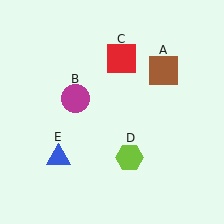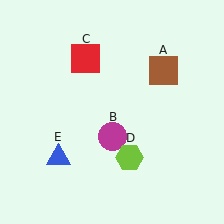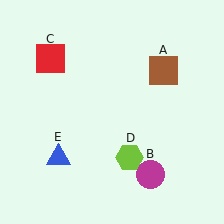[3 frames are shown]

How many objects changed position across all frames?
2 objects changed position: magenta circle (object B), red square (object C).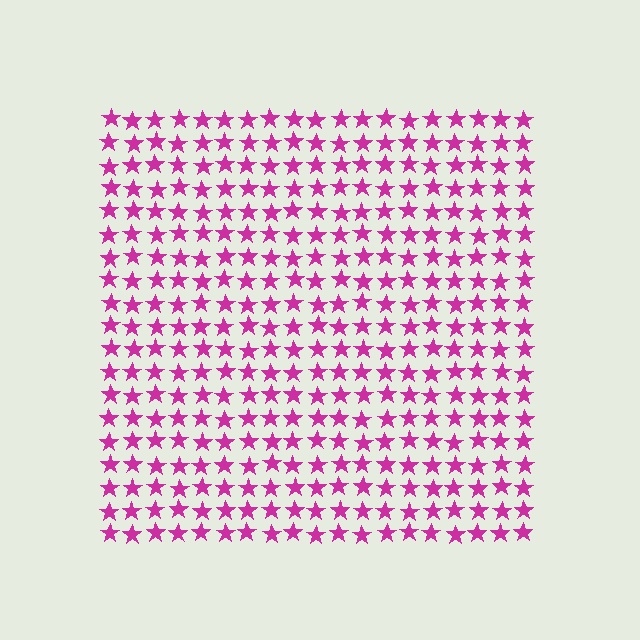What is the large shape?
The large shape is a square.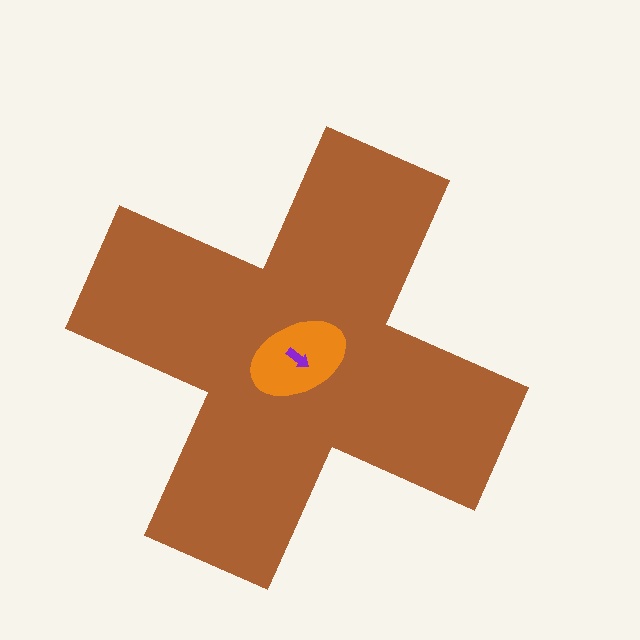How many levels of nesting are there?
3.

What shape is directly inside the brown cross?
The orange ellipse.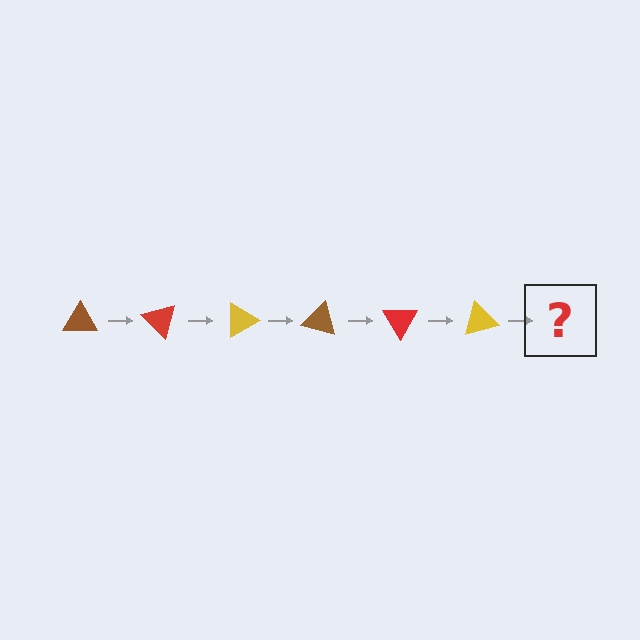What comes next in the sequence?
The next element should be a brown triangle, rotated 270 degrees from the start.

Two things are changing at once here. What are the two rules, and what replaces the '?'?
The two rules are that it rotates 45 degrees each step and the color cycles through brown, red, and yellow. The '?' should be a brown triangle, rotated 270 degrees from the start.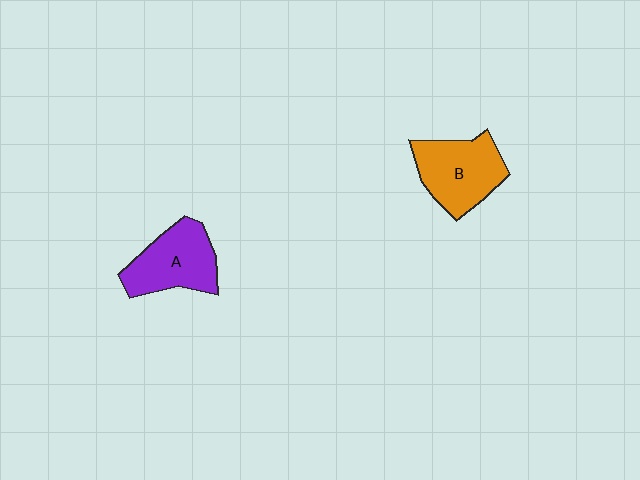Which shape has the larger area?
Shape B (orange).